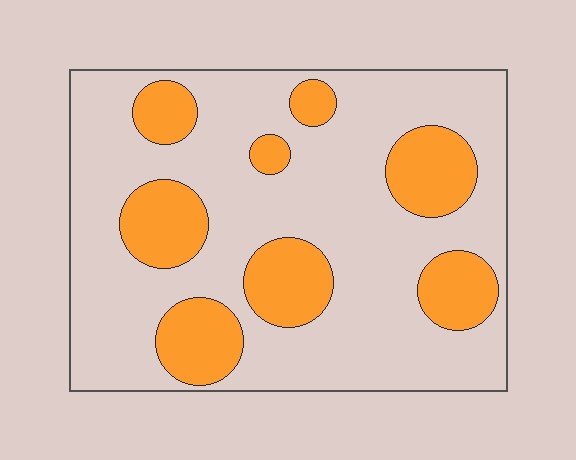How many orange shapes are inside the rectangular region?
8.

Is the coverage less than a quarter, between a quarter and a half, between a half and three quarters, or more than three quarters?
Between a quarter and a half.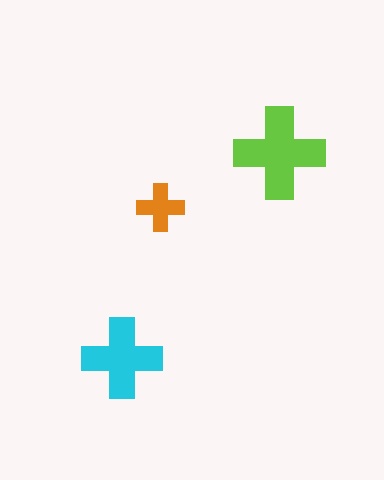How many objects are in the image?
There are 3 objects in the image.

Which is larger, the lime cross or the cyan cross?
The lime one.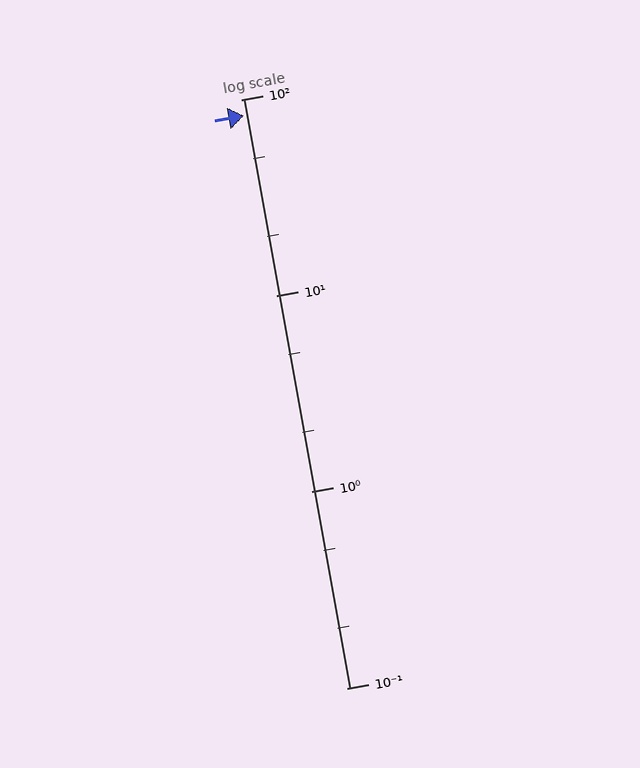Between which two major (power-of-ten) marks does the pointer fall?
The pointer is between 10 and 100.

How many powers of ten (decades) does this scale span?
The scale spans 3 decades, from 0.1 to 100.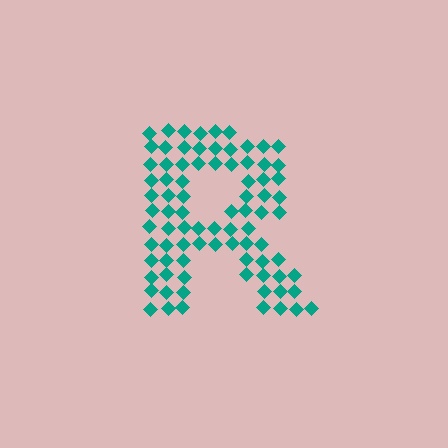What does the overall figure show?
The overall figure shows the letter R.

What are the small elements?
The small elements are diamonds.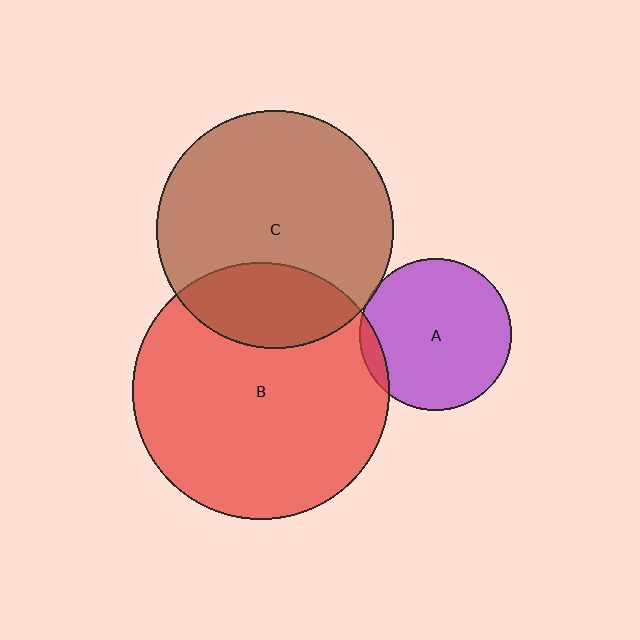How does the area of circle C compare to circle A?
Approximately 2.4 times.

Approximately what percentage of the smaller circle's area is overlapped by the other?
Approximately 5%.